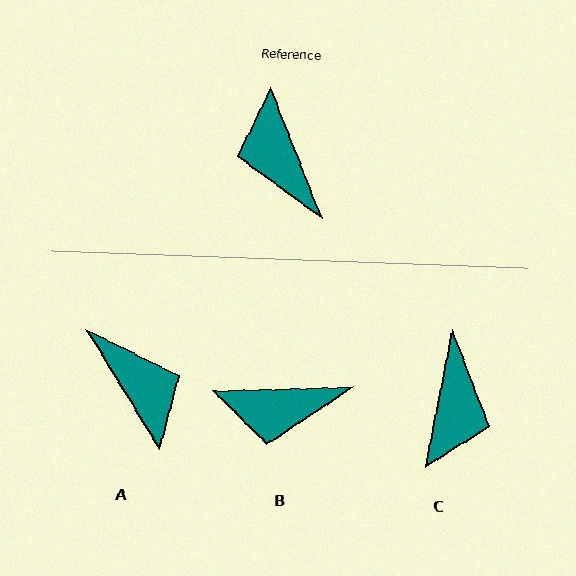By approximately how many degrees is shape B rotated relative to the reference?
Approximately 70 degrees counter-clockwise.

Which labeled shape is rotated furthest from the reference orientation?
A, about 170 degrees away.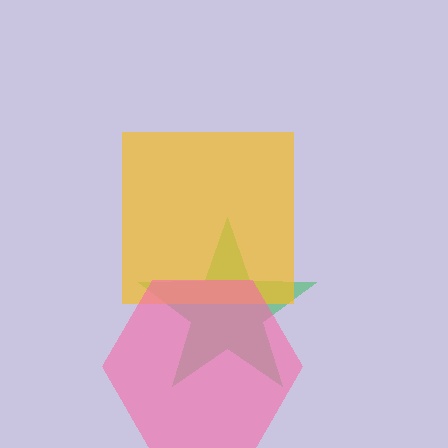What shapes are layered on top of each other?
The layered shapes are: a green star, a yellow square, a pink hexagon.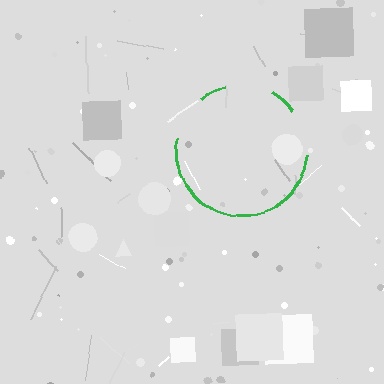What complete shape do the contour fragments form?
The contour fragments form a circle.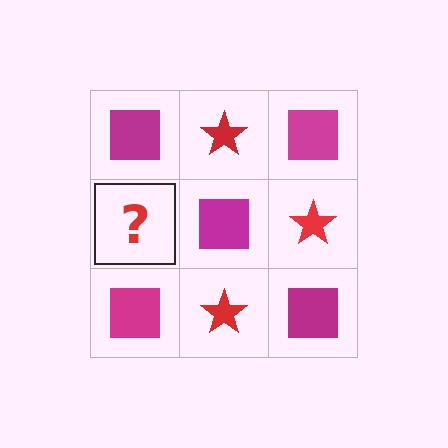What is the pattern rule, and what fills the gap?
The rule is that it alternates magenta square and red star in a checkerboard pattern. The gap should be filled with a red star.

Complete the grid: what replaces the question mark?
The question mark should be replaced with a red star.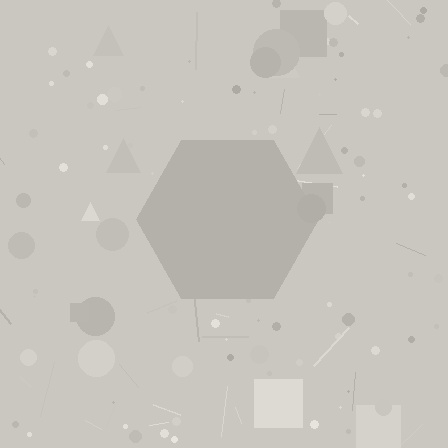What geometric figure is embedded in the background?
A hexagon is embedded in the background.